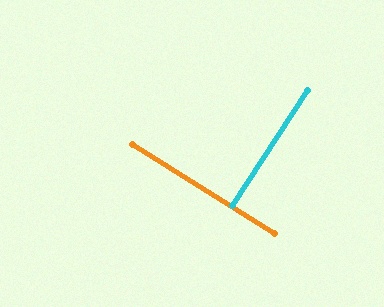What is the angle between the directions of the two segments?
Approximately 89 degrees.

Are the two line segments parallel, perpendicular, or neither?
Perpendicular — they meet at approximately 89°.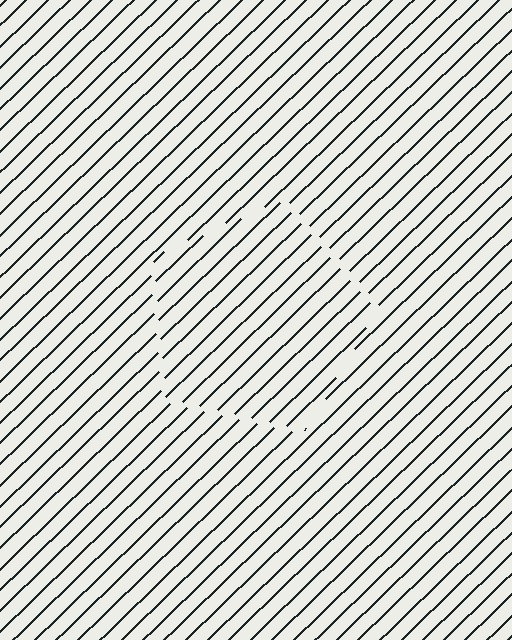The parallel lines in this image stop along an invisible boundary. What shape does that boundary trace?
An illusory pentagon. The interior of the shape contains the same grating, shifted by half a period — the contour is defined by the phase discontinuity where line-ends from the inner and outer gratings abut.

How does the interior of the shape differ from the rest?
The interior of the shape contains the same grating, shifted by half a period — the contour is defined by the phase discontinuity where line-ends from the inner and outer gratings abut.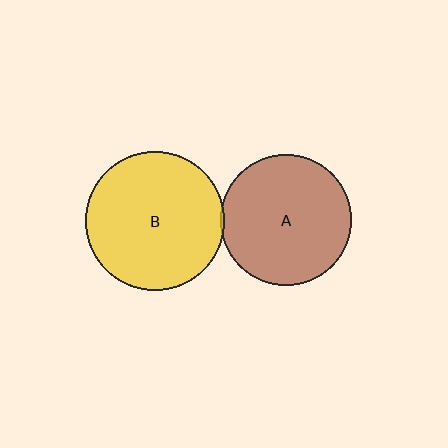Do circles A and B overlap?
Yes.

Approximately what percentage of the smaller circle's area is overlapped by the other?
Approximately 5%.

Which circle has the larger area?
Circle B (yellow).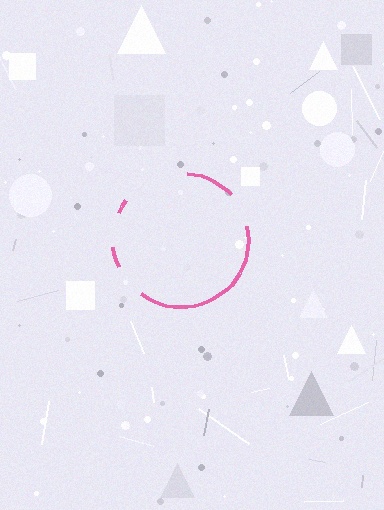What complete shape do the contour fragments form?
The contour fragments form a circle.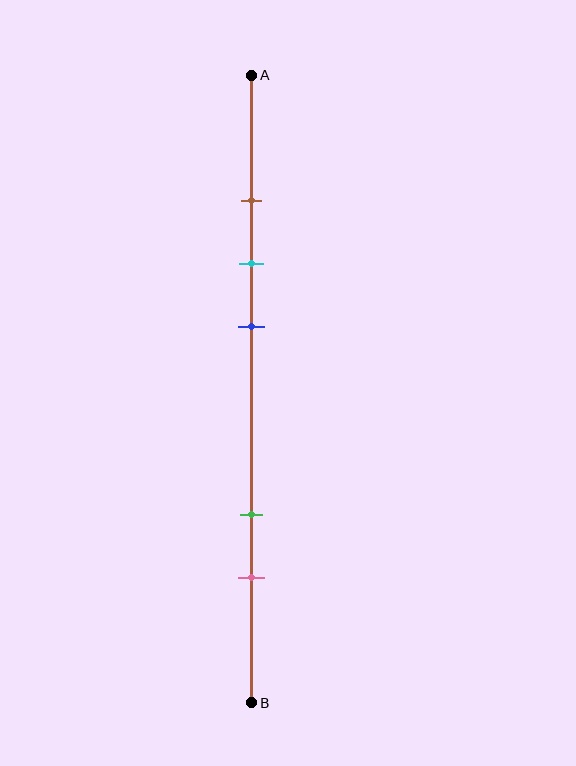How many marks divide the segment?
There are 5 marks dividing the segment.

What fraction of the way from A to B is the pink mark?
The pink mark is approximately 80% (0.8) of the way from A to B.